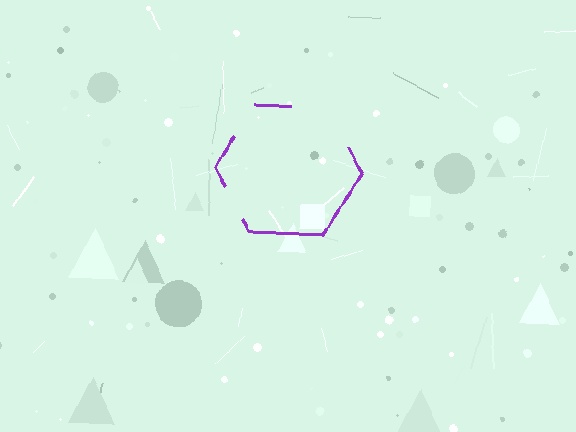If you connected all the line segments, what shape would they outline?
They would outline a hexagon.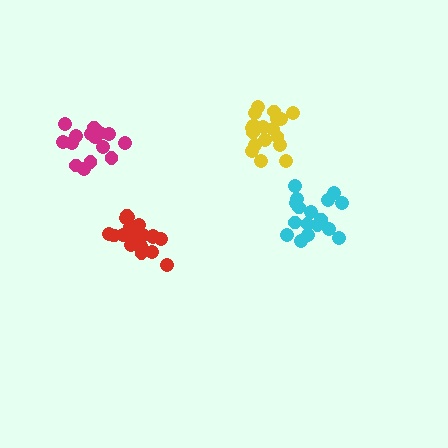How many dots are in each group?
Group 1: 15 dots, Group 2: 20 dots, Group 3: 19 dots, Group 4: 17 dots (71 total).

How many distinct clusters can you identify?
There are 4 distinct clusters.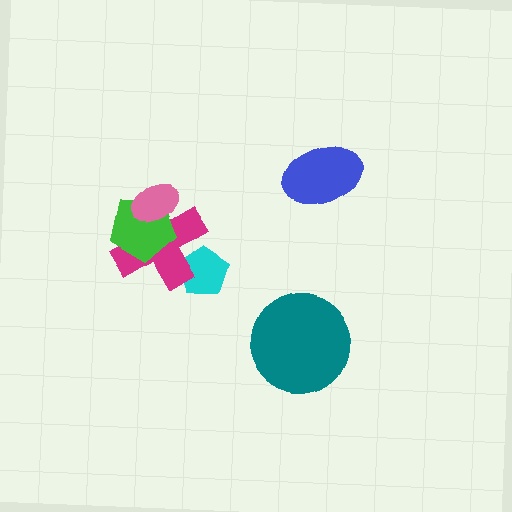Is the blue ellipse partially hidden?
No, no other shape covers it.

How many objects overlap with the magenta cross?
3 objects overlap with the magenta cross.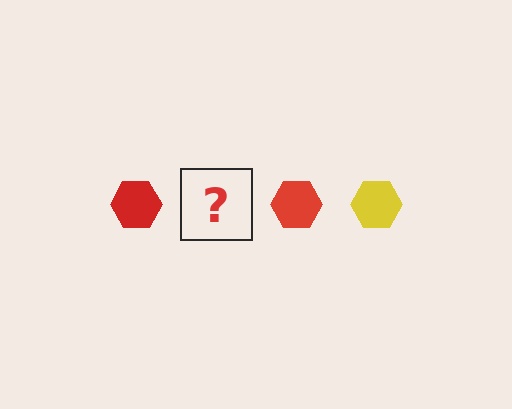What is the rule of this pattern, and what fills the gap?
The rule is that the pattern cycles through red, yellow hexagons. The gap should be filled with a yellow hexagon.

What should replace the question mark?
The question mark should be replaced with a yellow hexagon.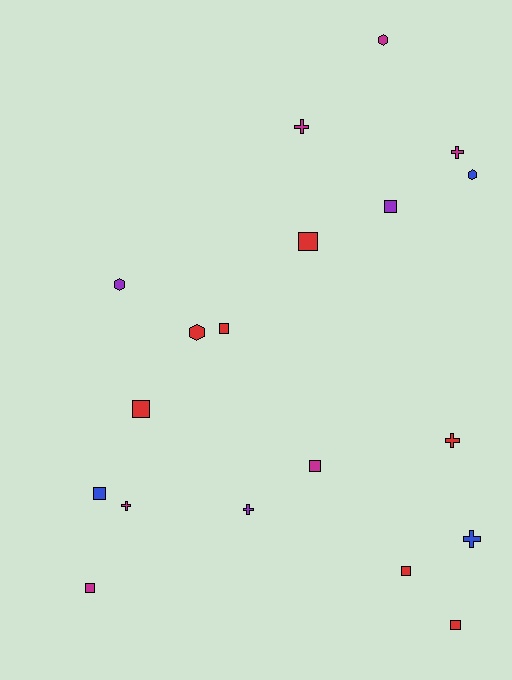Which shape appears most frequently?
Square, with 9 objects.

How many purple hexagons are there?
There is 1 purple hexagon.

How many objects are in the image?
There are 19 objects.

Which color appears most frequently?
Red, with 7 objects.